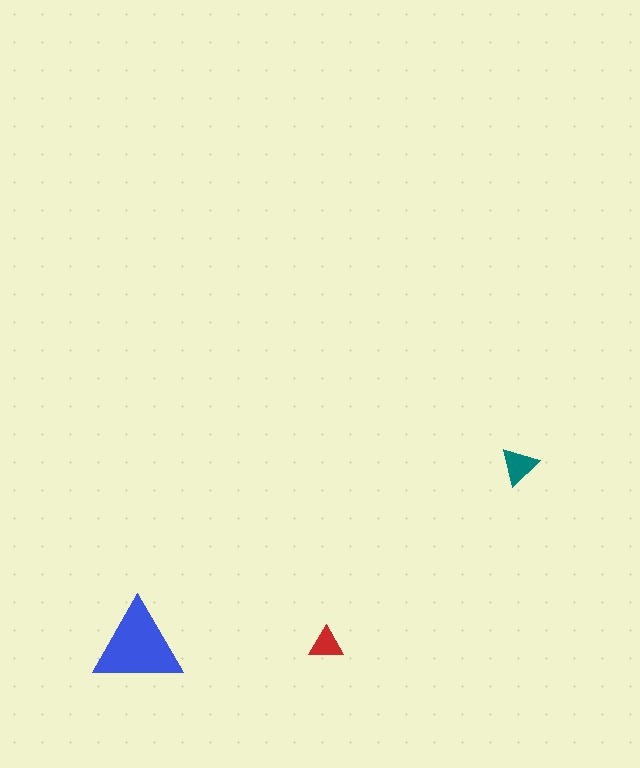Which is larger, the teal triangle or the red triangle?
The teal one.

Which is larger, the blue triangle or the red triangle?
The blue one.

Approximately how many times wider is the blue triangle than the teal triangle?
About 2.5 times wider.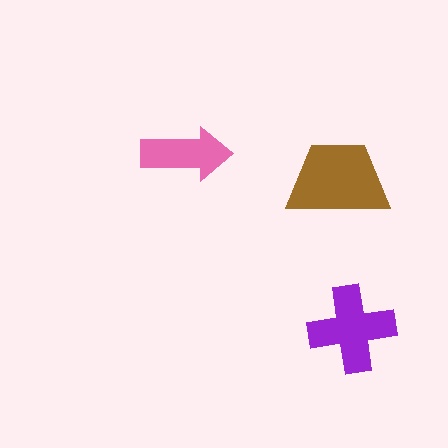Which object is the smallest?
The pink arrow.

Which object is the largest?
The brown trapezoid.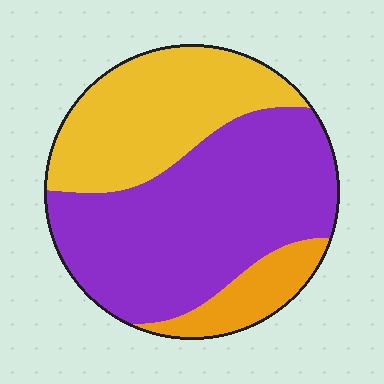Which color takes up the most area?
Purple, at roughly 55%.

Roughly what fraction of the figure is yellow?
Yellow takes up about one third (1/3) of the figure.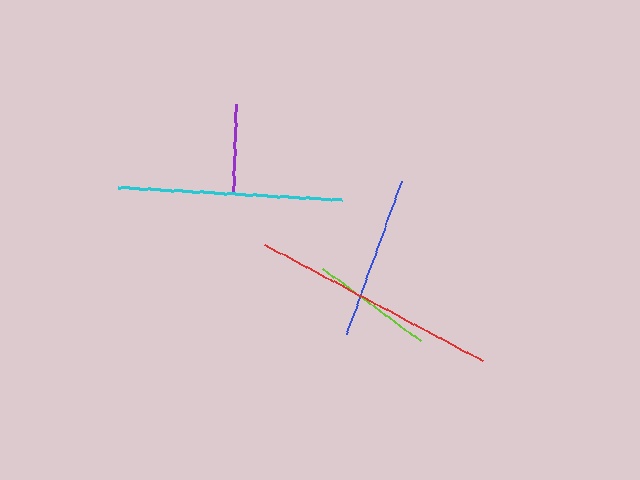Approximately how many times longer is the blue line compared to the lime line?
The blue line is approximately 1.3 times the length of the lime line.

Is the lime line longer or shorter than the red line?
The red line is longer than the lime line.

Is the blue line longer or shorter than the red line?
The red line is longer than the blue line.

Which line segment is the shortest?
The purple line is the shortest at approximately 89 pixels.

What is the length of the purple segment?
The purple segment is approximately 89 pixels long.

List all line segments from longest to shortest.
From longest to shortest: red, cyan, blue, lime, purple.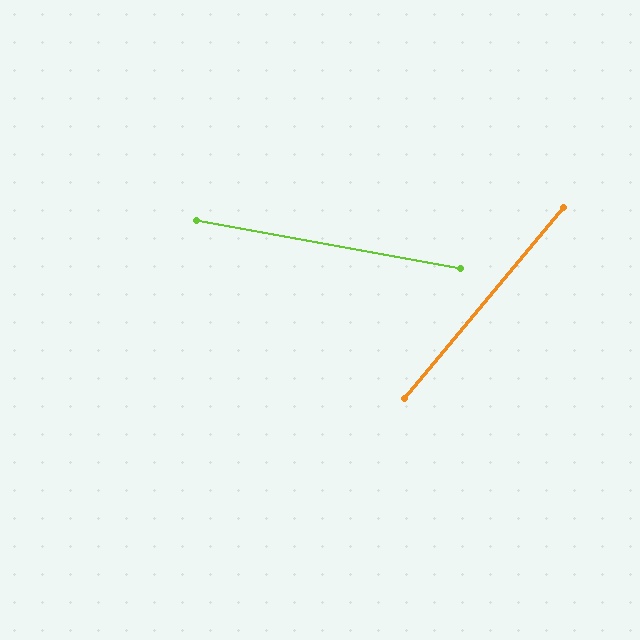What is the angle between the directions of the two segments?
Approximately 61 degrees.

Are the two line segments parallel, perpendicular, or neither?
Neither parallel nor perpendicular — they differ by about 61°.